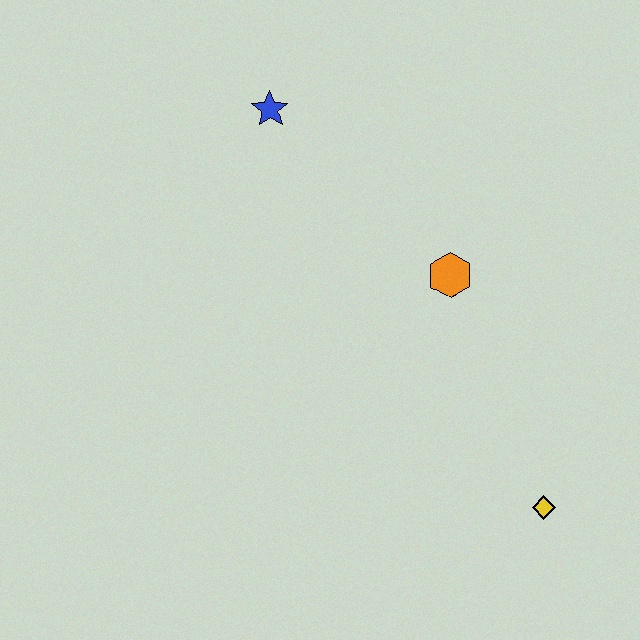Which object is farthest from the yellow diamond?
The blue star is farthest from the yellow diamond.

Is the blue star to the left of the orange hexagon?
Yes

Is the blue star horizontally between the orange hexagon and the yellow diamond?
No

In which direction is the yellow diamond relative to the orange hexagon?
The yellow diamond is below the orange hexagon.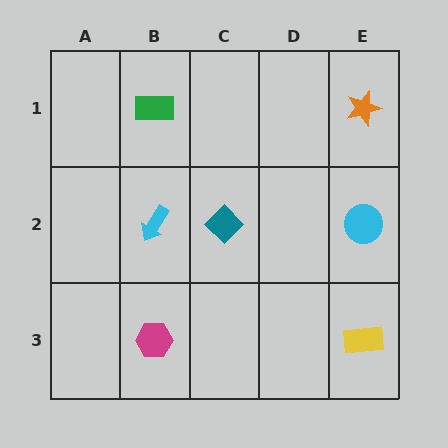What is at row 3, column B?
A magenta hexagon.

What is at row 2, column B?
A cyan arrow.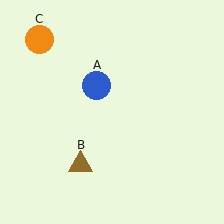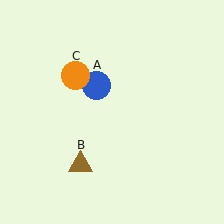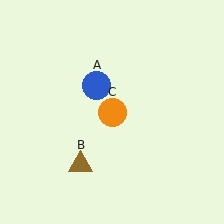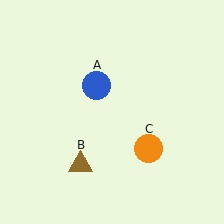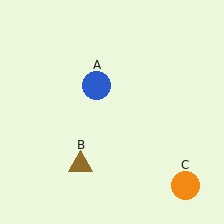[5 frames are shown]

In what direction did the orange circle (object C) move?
The orange circle (object C) moved down and to the right.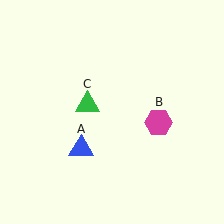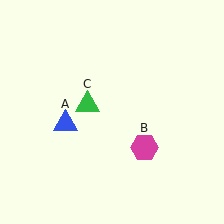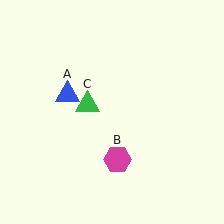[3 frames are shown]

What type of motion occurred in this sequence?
The blue triangle (object A), magenta hexagon (object B) rotated clockwise around the center of the scene.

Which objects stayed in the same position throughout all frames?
Green triangle (object C) remained stationary.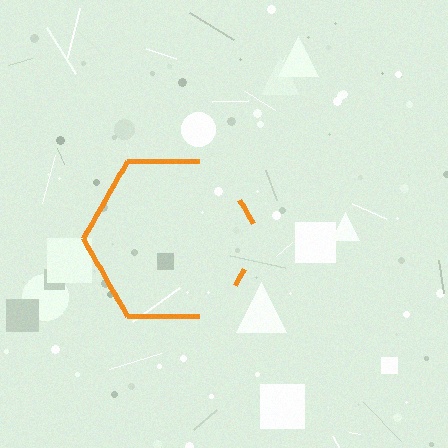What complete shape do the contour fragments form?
The contour fragments form a hexagon.